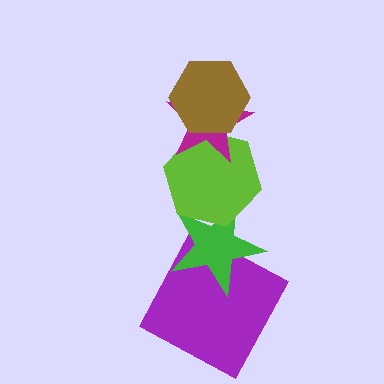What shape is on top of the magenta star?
The brown hexagon is on top of the magenta star.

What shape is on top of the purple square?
The green star is on top of the purple square.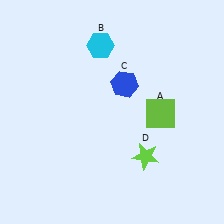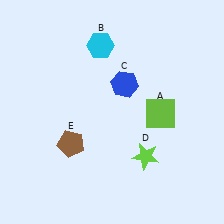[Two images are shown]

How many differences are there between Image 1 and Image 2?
There is 1 difference between the two images.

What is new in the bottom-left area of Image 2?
A brown pentagon (E) was added in the bottom-left area of Image 2.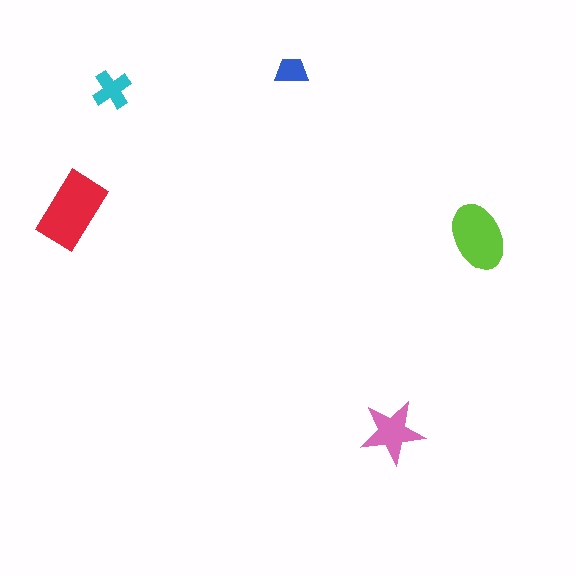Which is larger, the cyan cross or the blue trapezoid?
The cyan cross.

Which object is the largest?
The red rectangle.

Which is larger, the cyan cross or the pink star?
The pink star.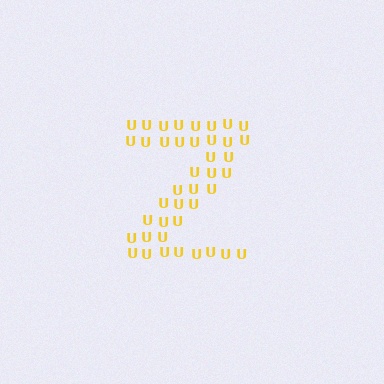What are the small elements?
The small elements are letter U's.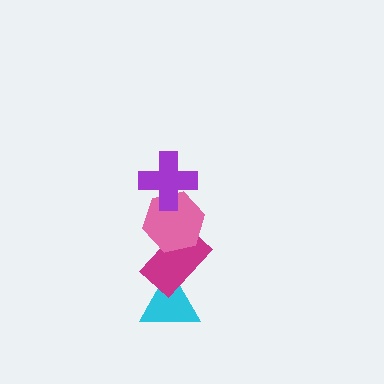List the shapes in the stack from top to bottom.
From top to bottom: the purple cross, the pink hexagon, the magenta rectangle, the cyan triangle.